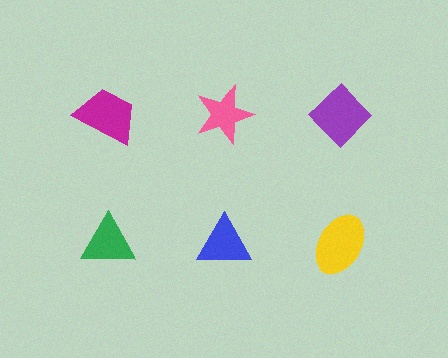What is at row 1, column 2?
A pink star.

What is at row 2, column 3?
A yellow ellipse.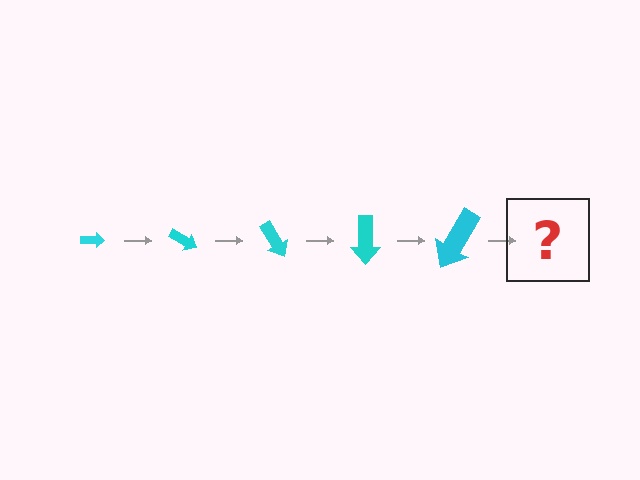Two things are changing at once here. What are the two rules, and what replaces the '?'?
The two rules are that the arrow grows larger each step and it rotates 30 degrees each step. The '?' should be an arrow, larger than the previous one and rotated 150 degrees from the start.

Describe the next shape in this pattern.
It should be an arrow, larger than the previous one and rotated 150 degrees from the start.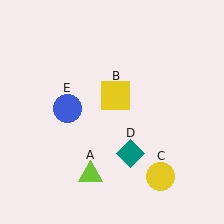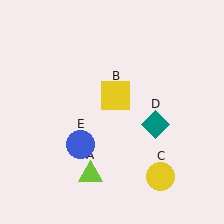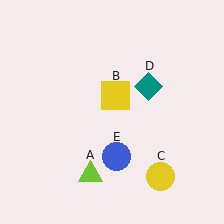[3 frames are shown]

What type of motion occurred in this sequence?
The teal diamond (object D), blue circle (object E) rotated counterclockwise around the center of the scene.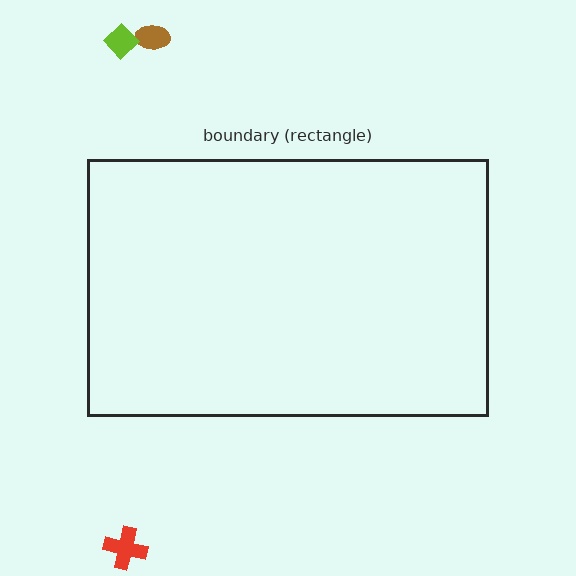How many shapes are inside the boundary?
0 inside, 3 outside.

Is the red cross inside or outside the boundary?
Outside.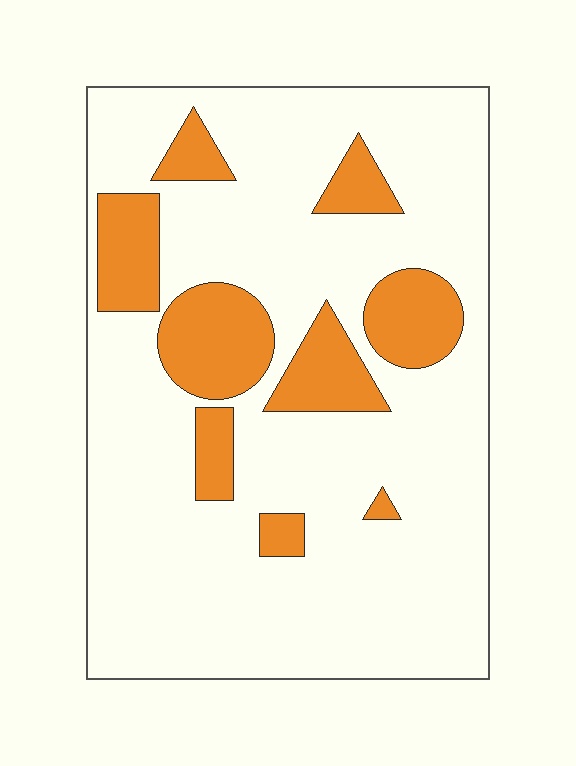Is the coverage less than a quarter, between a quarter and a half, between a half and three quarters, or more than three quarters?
Less than a quarter.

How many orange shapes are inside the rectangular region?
9.